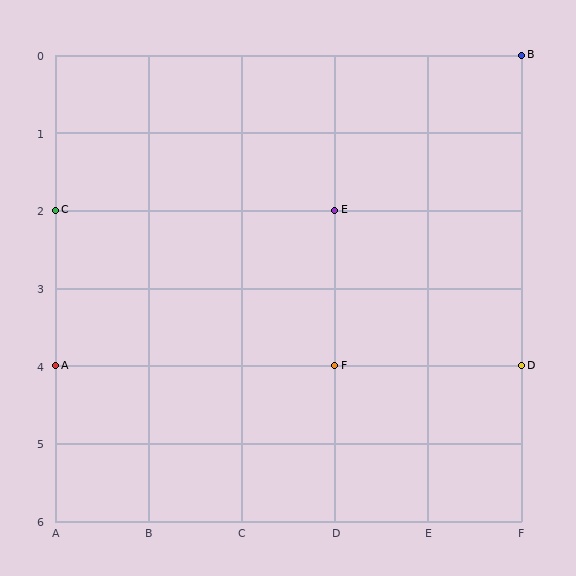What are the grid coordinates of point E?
Point E is at grid coordinates (D, 2).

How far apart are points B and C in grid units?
Points B and C are 5 columns and 2 rows apart (about 5.4 grid units diagonally).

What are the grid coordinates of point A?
Point A is at grid coordinates (A, 4).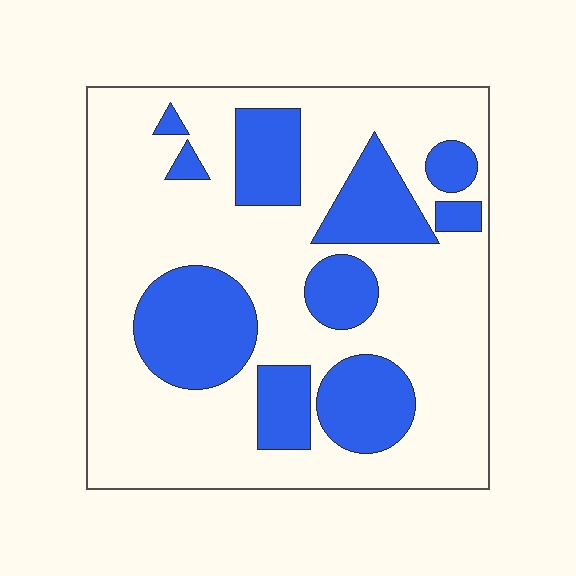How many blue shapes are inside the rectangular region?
10.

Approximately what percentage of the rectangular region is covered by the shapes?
Approximately 30%.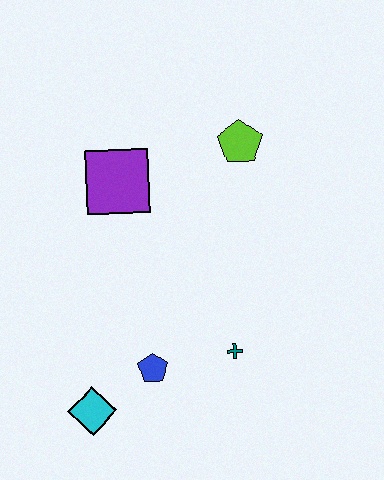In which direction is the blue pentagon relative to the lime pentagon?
The blue pentagon is below the lime pentagon.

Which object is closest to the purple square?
The lime pentagon is closest to the purple square.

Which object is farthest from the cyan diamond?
The lime pentagon is farthest from the cyan diamond.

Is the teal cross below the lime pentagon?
Yes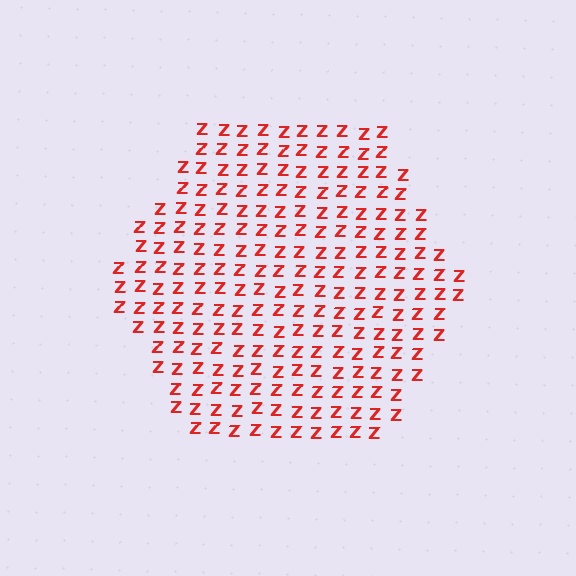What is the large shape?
The large shape is a hexagon.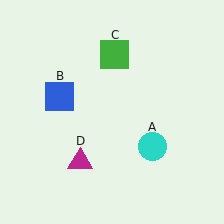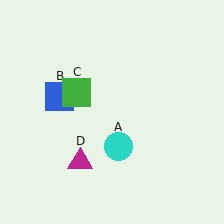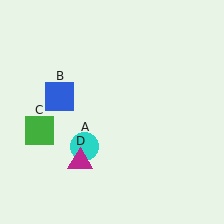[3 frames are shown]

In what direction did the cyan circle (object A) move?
The cyan circle (object A) moved left.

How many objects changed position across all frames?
2 objects changed position: cyan circle (object A), green square (object C).